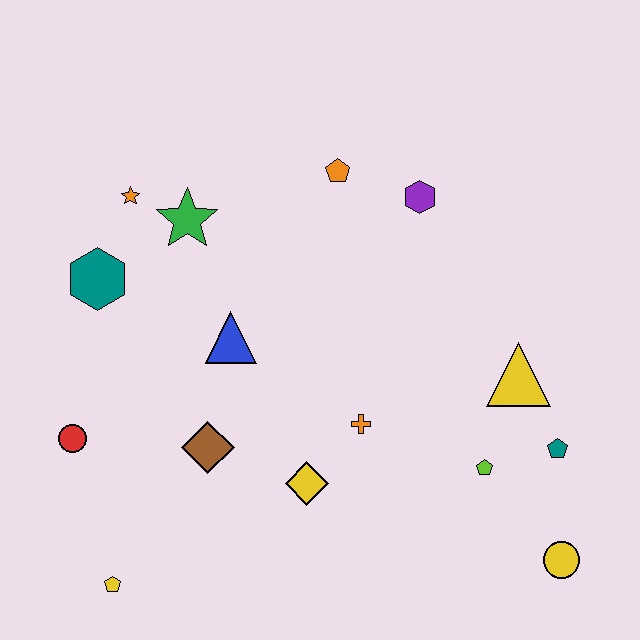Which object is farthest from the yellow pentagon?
The purple hexagon is farthest from the yellow pentagon.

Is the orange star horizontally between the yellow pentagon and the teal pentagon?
Yes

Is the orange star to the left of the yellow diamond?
Yes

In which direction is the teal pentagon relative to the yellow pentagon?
The teal pentagon is to the right of the yellow pentagon.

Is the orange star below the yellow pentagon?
No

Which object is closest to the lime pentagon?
The teal pentagon is closest to the lime pentagon.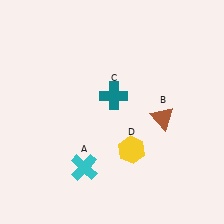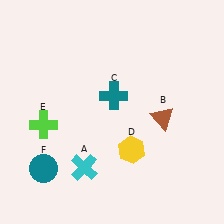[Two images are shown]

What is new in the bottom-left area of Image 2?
A teal circle (F) was added in the bottom-left area of Image 2.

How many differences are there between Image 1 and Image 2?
There are 2 differences between the two images.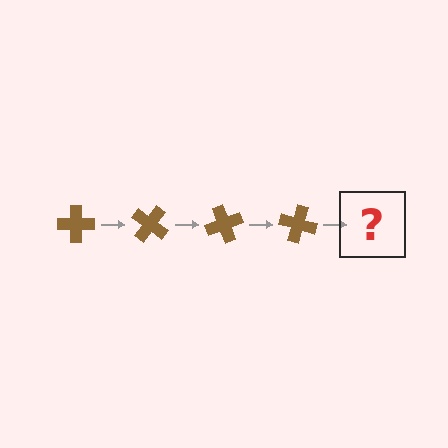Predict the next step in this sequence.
The next step is a brown cross rotated 140 degrees.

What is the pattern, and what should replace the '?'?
The pattern is that the cross rotates 35 degrees each step. The '?' should be a brown cross rotated 140 degrees.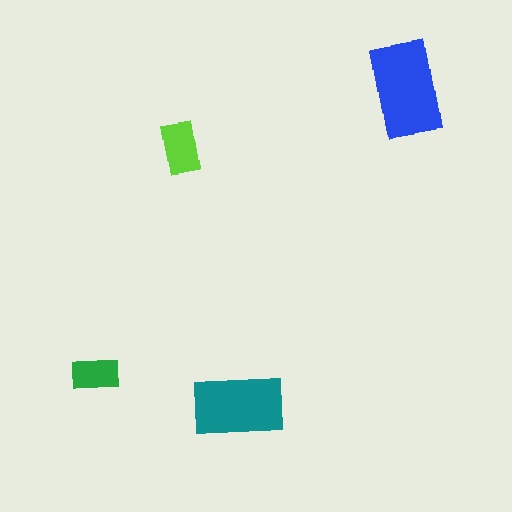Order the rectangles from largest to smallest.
the blue one, the teal one, the lime one, the green one.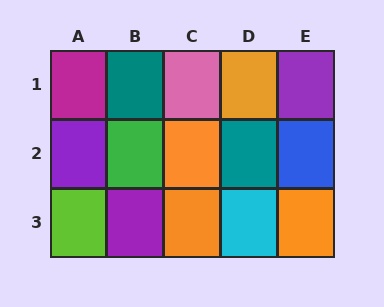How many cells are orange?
4 cells are orange.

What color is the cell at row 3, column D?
Cyan.